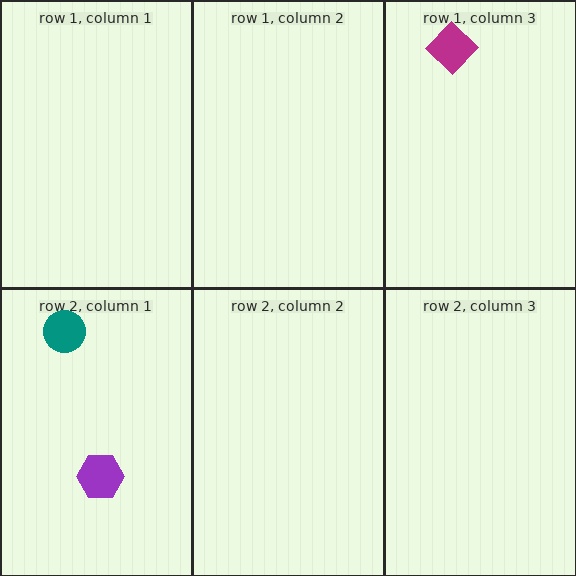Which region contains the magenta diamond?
The row 1, column 3 region.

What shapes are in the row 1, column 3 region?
The magenta diamond.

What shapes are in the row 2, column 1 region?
The teal circle, the purple hexagon.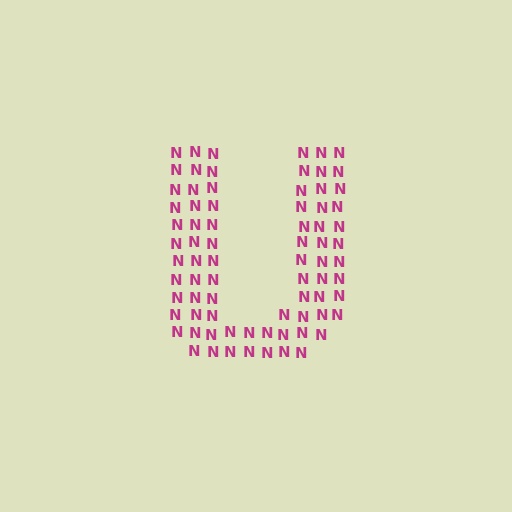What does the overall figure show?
The overall figure shows the letter U.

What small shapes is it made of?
It is made of small letter N's.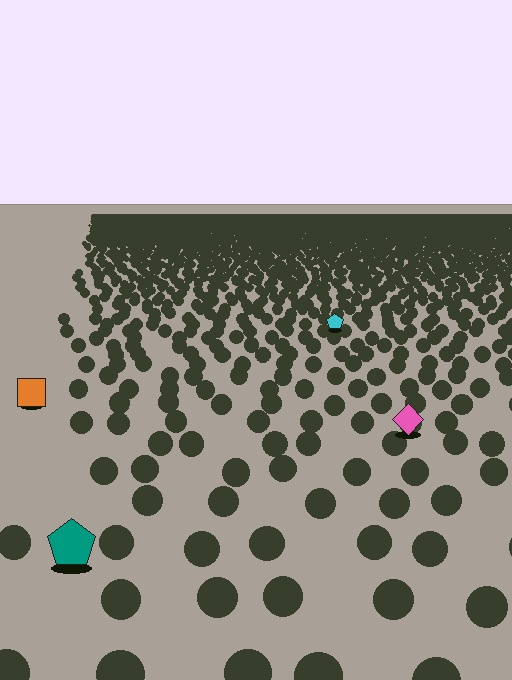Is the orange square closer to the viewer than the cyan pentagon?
Yes. The orange square is closer — you can tell from the texture gradient: the ground texture is coarser near it.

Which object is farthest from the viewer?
The cyan pentagon is farthest from the viewer. It appears smaller and the ground texture around it is denser.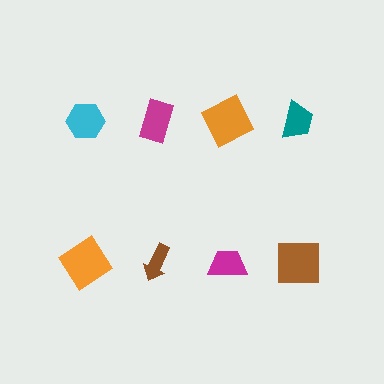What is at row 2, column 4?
A brown square.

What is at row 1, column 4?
A teal trapezoid.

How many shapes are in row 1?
4 shapes.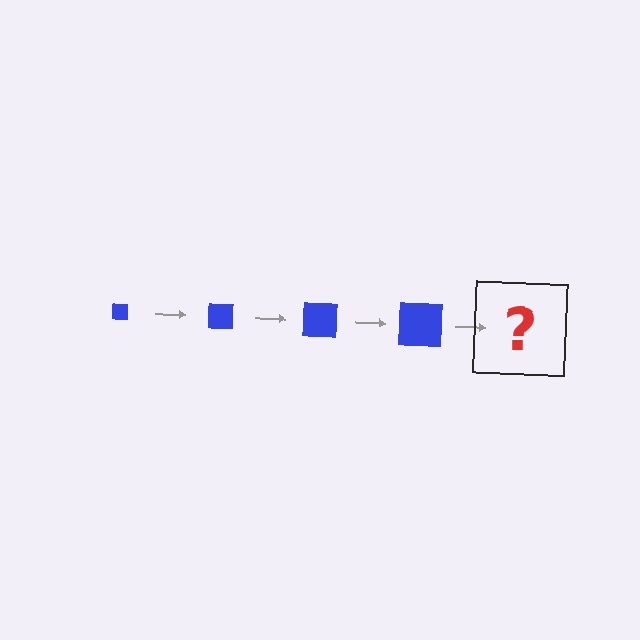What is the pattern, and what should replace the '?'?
The pattern is that the square gets progressively larger each step. The '?' should be a blue square, larger than the previous one.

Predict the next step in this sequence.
The next step is a blue square, larger than the previous one.